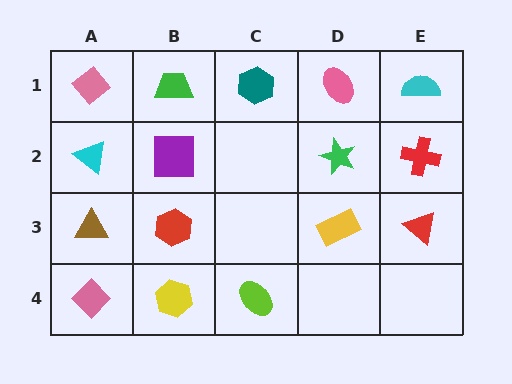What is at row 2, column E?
A red cross.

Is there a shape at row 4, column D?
No, that cell is empty.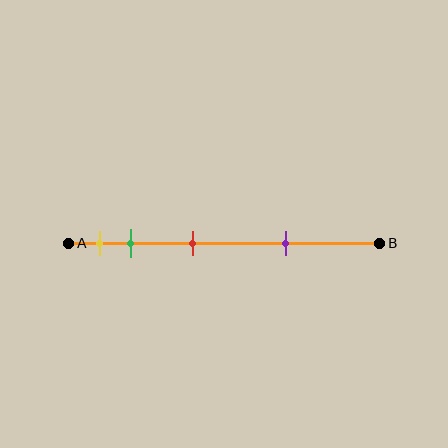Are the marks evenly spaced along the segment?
No, the marks are not evenly spaced.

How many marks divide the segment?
There are 4 marks dividing the segment.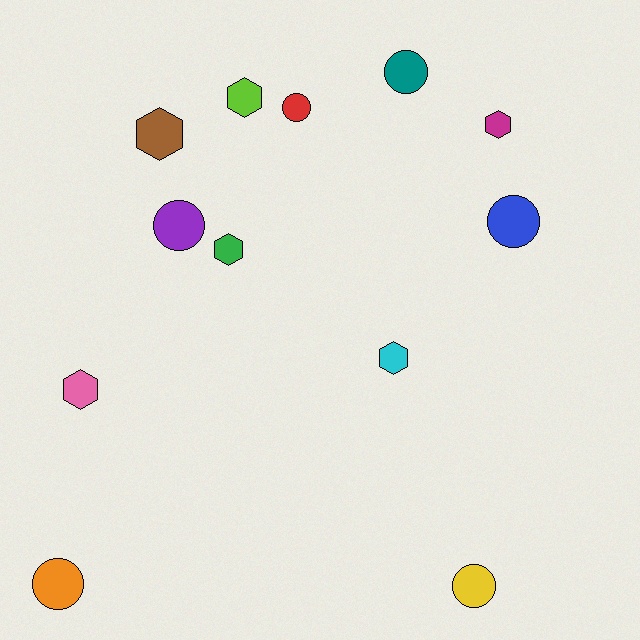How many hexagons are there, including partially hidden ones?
There are 6 hexagons.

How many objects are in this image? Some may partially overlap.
There are 12 objects.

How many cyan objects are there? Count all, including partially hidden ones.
There is 1 cyan object.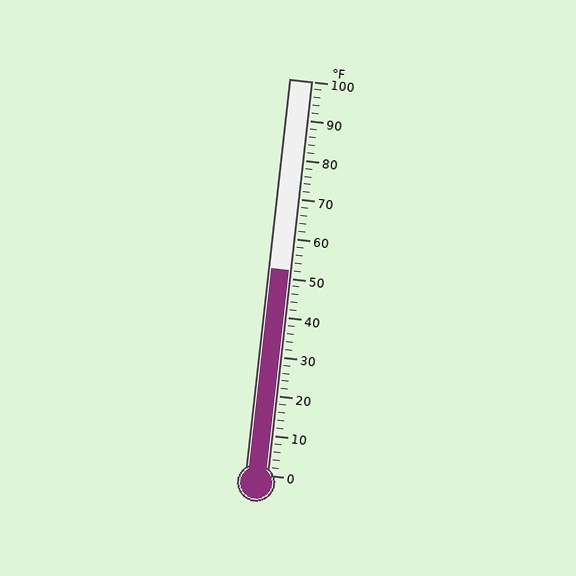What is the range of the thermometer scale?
The thermometer scale ranges from 0°F to 100°F.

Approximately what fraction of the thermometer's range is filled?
The thermometer is filled to approximately 50% of its range.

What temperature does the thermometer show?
The thermometer shows approximately 52°F.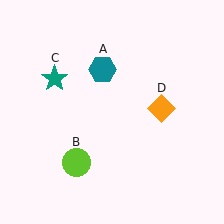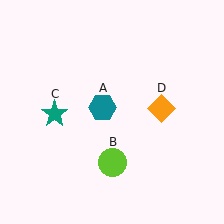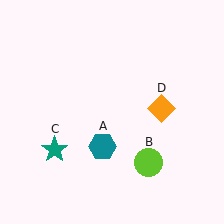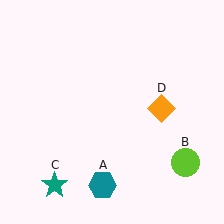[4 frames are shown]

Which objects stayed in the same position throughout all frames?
Orange diamond (object D) remained stationary.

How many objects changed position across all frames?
3 objects changed position: teal hexagon (object A), lime circle (object B), teal star (object C).